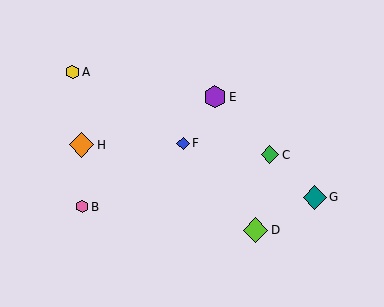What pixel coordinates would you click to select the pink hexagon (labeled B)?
Click at (82, 207) to select the pink hexagon B.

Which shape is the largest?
The lime diamond (labeled D) is the largest.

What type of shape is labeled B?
Shape B is a pink hexagon.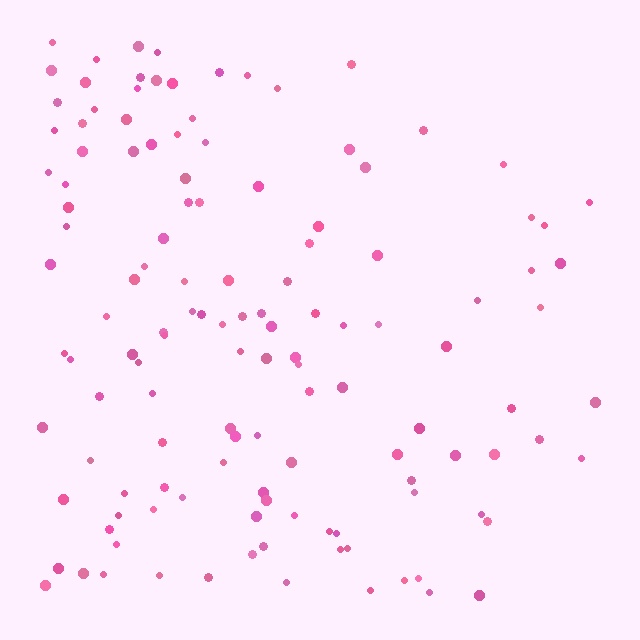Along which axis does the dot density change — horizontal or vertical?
Horizontal.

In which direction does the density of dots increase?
From right to left, with the left side densest.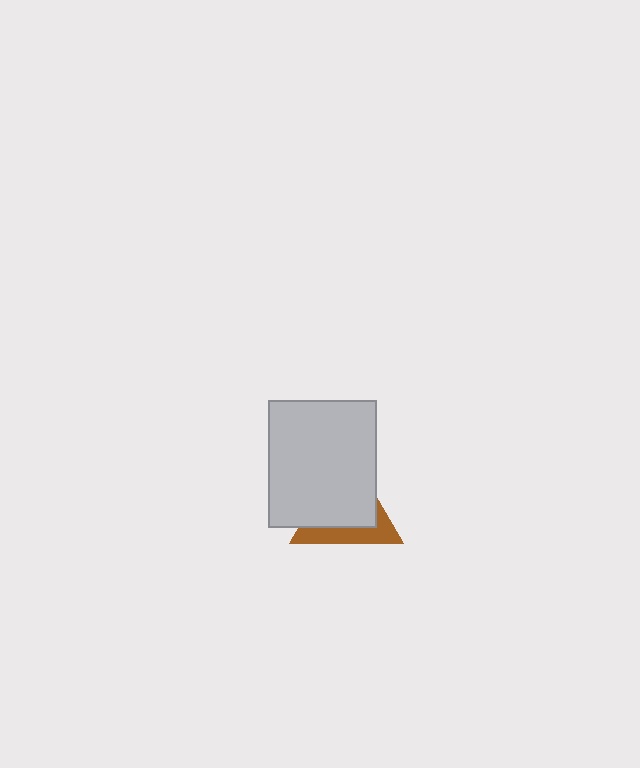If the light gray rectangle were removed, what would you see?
You would see the complete brown triangle.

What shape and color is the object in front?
The object in front is a light gray rectangle.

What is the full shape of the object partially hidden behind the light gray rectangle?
The partially hidden object is a brown triangle.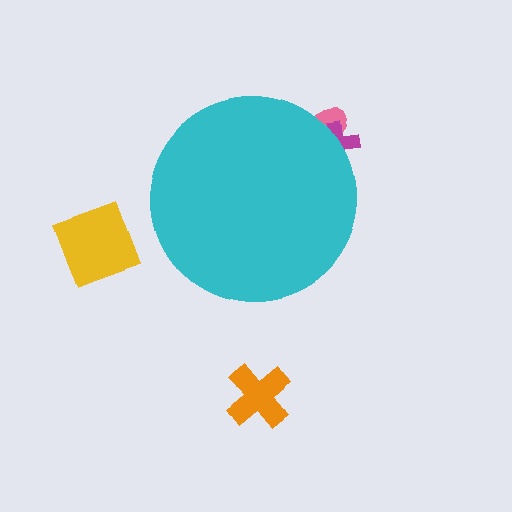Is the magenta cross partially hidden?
Yes, the magenta cross is partially hidden behind the cyan circle.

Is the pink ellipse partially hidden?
Yes, the pink ellipse is partially hidden behind the cyan circle.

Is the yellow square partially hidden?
No, the yellow square is fully visible.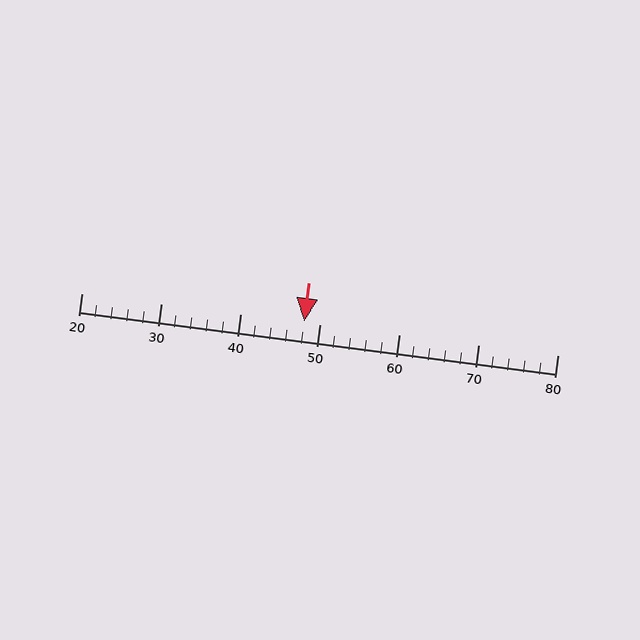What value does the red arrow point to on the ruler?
The red arrow points to approximately 48.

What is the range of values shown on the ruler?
The ruler shows values from 20 to 80.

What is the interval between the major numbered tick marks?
The major tick marks are spaced 10 units apart.